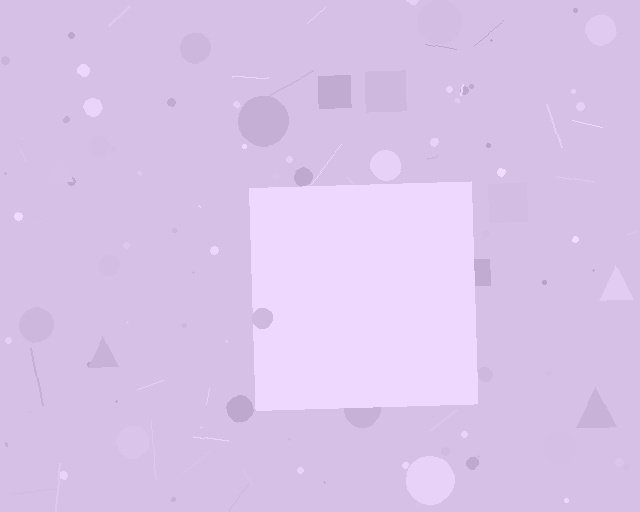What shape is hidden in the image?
A square is hidden in the image.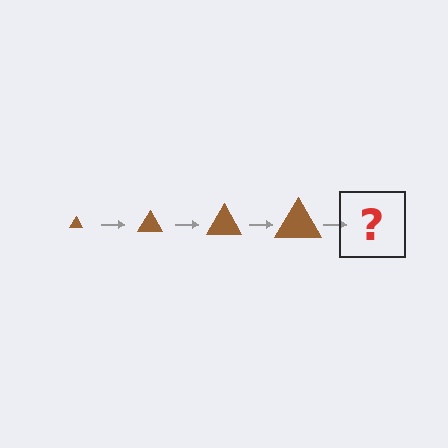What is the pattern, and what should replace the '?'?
The pattern is that the triangle gets progressively larger each step. The '?' should be a brown triangle, larger than the previous one.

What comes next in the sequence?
The next element should be a brown triangle, larger than the previous one.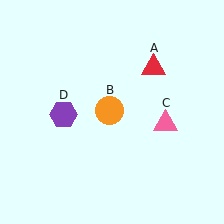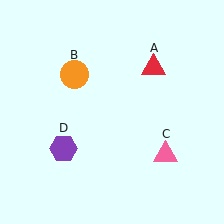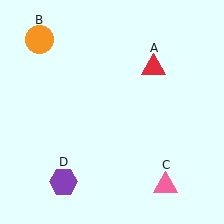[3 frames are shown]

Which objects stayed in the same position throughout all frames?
Red triangle (object A) remained stationary.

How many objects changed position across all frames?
3 objects changed position: orange circle (object B), pink triangle (object C), purple hexagon (object D).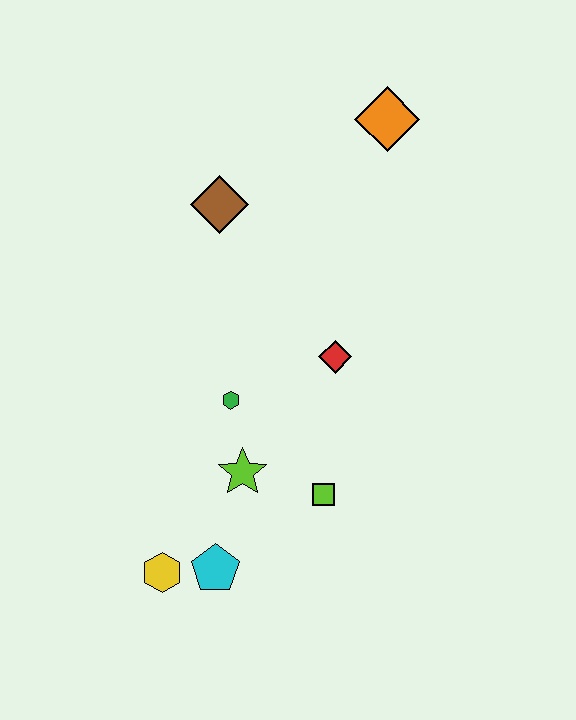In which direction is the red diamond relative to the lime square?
The red diamond is above the lime square.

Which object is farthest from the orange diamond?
The yellow hexagon is farthest from the orange diamond.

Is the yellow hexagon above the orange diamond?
No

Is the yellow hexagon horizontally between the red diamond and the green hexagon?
No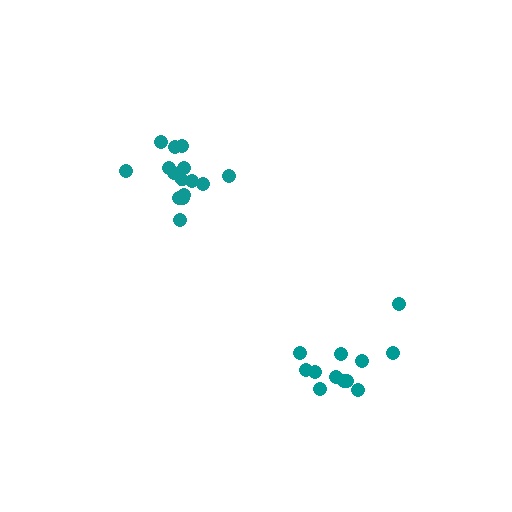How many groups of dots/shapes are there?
There are 2 groups.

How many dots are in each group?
Group 1: 12 dots, Group 2: 15 dots (27 total).